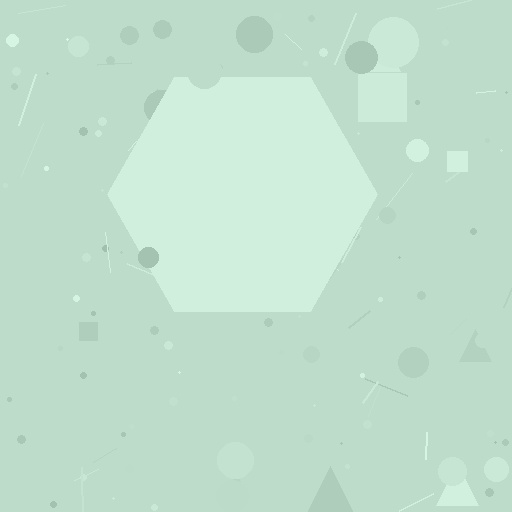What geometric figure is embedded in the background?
A hexagon is embedded in the background.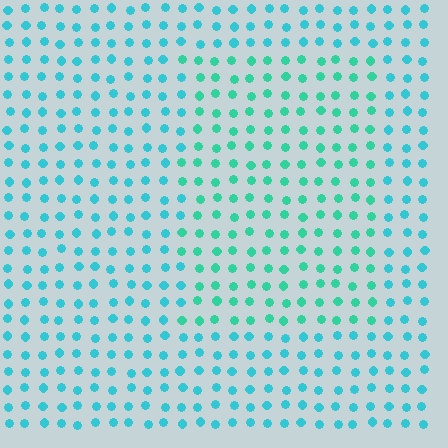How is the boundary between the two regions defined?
The boundary is defined purely by a slight shift in hue (about 24 degrees). Spacing, size, and orientation are identical on both sides.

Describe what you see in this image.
The image is filled with small cyan elements in a uniform arrangement. A rectangle-shaped region is visible where the elements are tinted to a slightly different hue, forming a subtle color boundary.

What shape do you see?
I see a rectangle.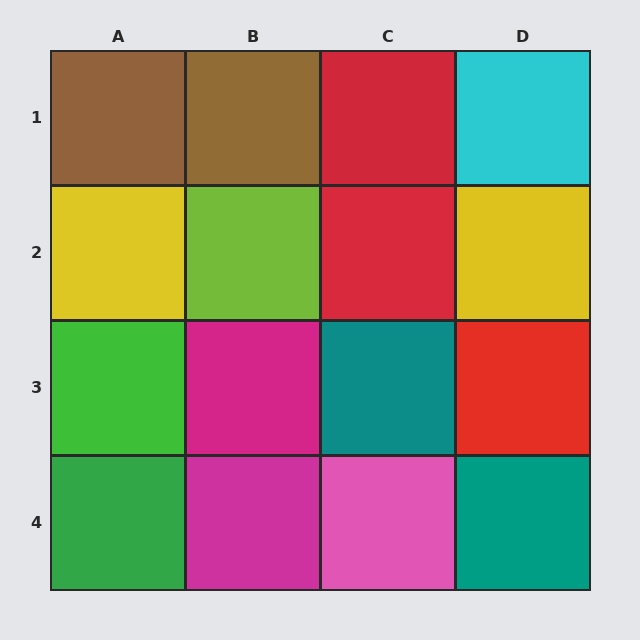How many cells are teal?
2 cells are teal.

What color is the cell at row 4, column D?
Teal.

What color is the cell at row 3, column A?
Green.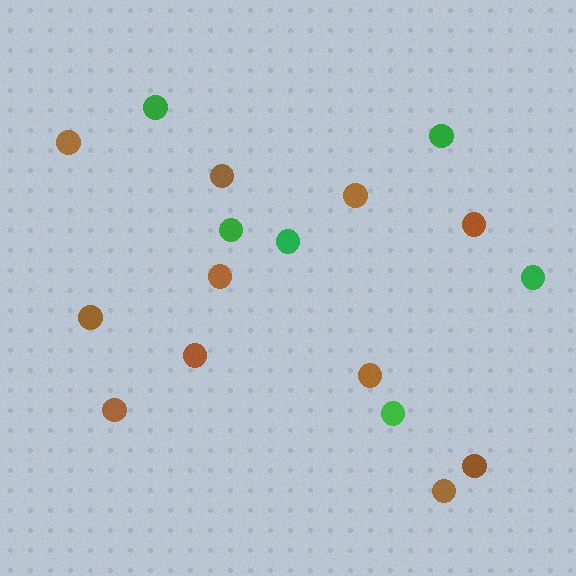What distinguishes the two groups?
There are 2 groups: one group of brown circles (11) and one group of green circles (6).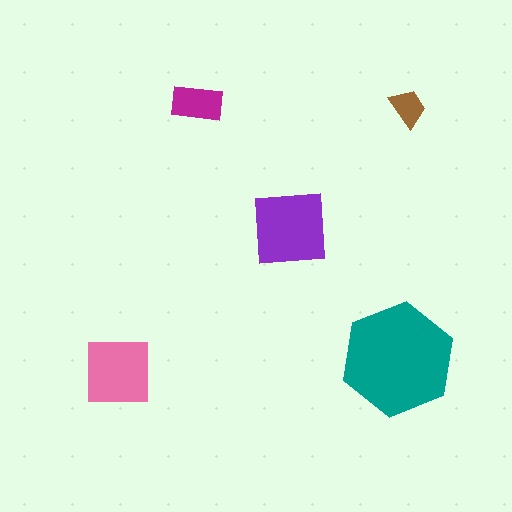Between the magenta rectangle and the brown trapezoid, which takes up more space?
The magenta rectangle.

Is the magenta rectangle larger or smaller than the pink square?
Smaller.